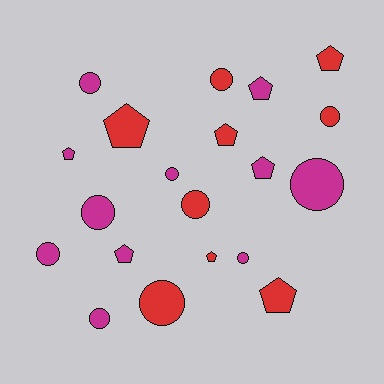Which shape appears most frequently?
Circle, with 11 objects.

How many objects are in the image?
There are 20 objects.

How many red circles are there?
There are 4 red circles.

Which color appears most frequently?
Magenta, with 11 objects.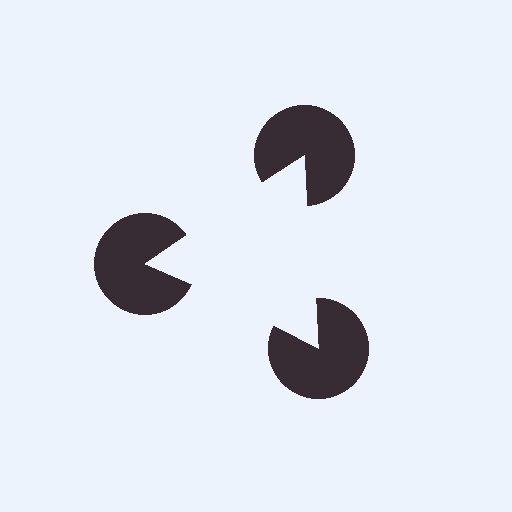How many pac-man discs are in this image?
There are 3 — one at each vertex of the illusory triangle.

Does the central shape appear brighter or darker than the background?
It typically appears slightly brighter than the background, even though no actual brightness change is drawn.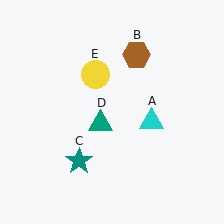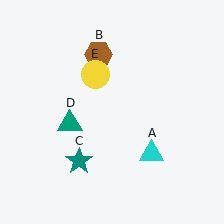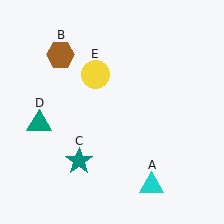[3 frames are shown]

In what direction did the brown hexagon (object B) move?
The brown hexagon (object B) moved left.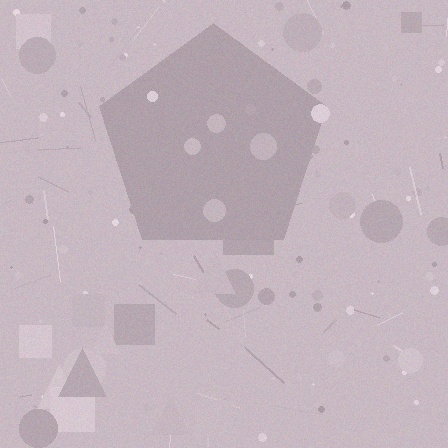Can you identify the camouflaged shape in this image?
The camouflaged shape is a pentagon.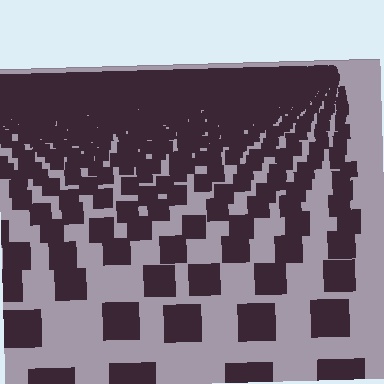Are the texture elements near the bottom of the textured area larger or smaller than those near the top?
Larger. Near the bottom, elements are closer to the viewer and appear at a bigger on-screen size.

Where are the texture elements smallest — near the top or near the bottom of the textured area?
Near the top.